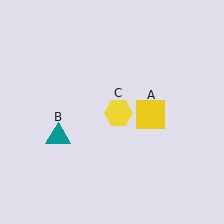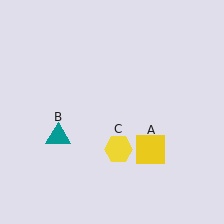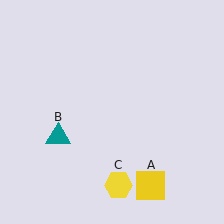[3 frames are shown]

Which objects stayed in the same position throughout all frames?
Teal triangle (object B) remained stationary.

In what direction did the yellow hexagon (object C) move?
The yellow hexagon (object C) moved down.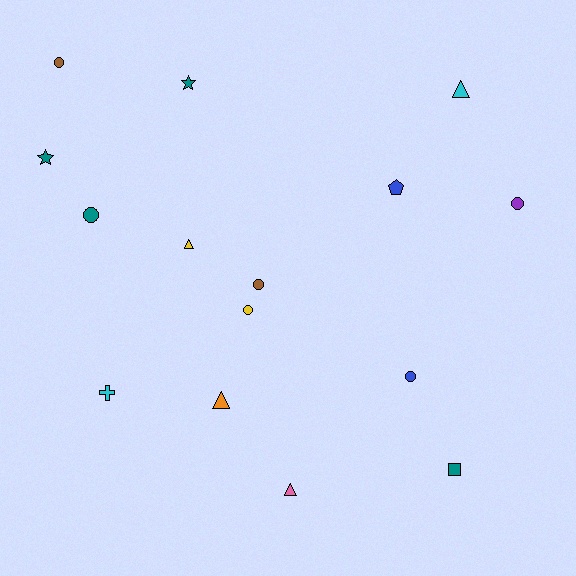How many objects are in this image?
There are 15 objects.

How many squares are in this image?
There is 1 square.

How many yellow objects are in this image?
There are 2 yellow objects.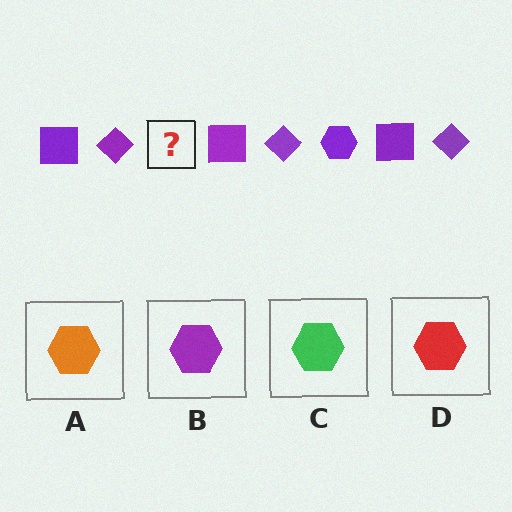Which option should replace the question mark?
Option B.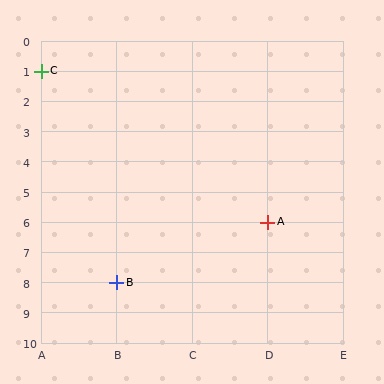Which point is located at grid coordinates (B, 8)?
Point B is at (B, 8).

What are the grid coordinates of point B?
Point B is at grid coordinates (B, 8).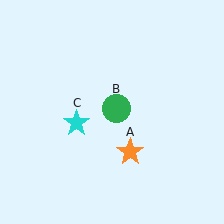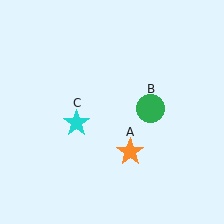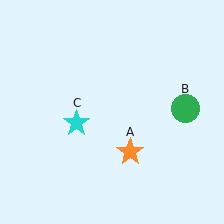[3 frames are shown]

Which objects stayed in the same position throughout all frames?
Orange star (object A) and cyan star (object C) remained stationary.